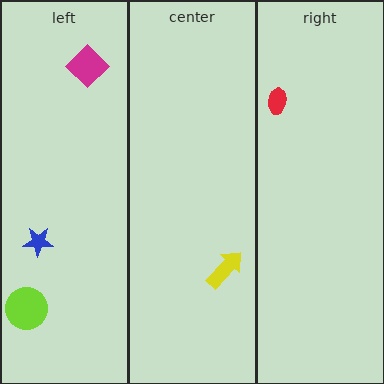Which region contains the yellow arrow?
The center region.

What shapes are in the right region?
The red ellipse.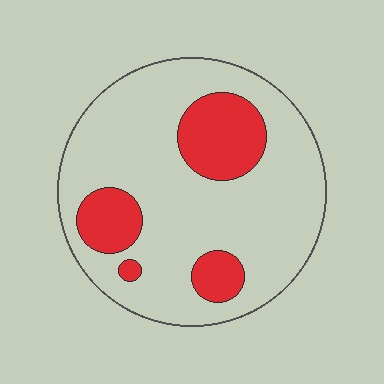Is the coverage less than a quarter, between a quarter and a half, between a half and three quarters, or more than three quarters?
Less than a quarter.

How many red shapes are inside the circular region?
4.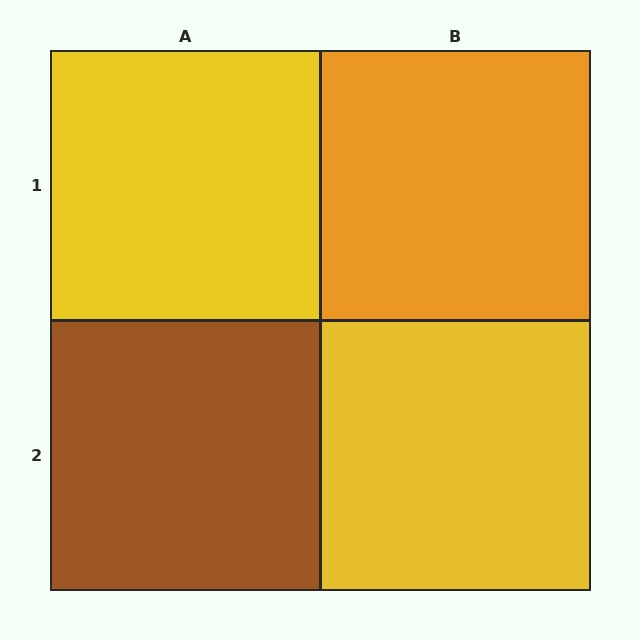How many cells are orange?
1 cell is orange.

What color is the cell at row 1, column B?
Orange.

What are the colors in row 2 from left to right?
Brown, yellow.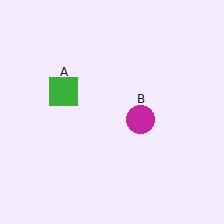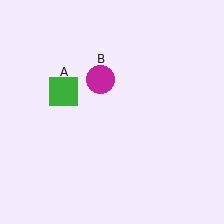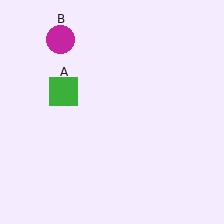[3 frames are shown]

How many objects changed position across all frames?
1 object changed position: magenta circle (object B).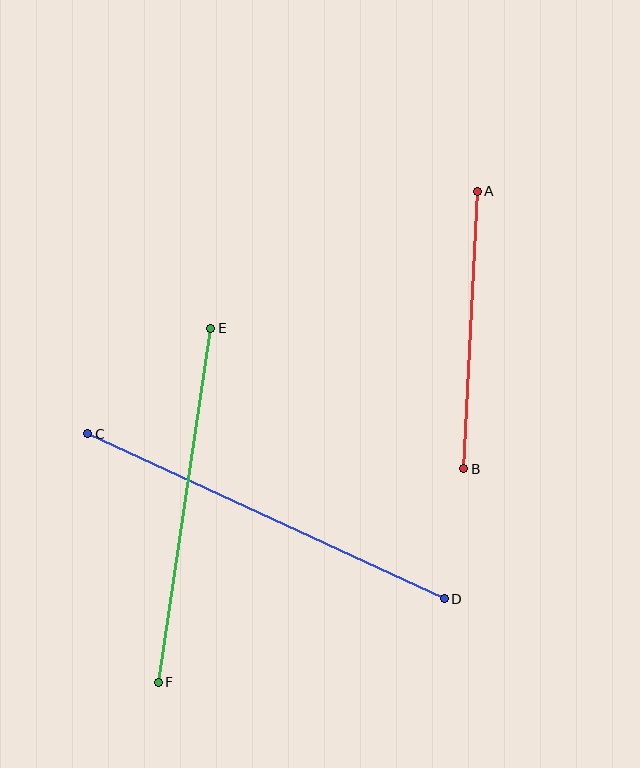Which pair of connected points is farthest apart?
Points C and D are farthest apart.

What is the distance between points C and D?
The distance is approximately 393 pixels.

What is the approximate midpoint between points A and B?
The midpoint is at approximately (470, 330) pixels.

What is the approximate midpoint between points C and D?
The midpoint is at approximately (266, 516) pixels.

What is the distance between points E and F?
The distance is approximately 358 pixels.